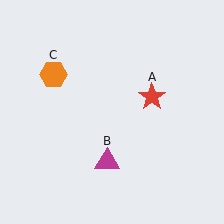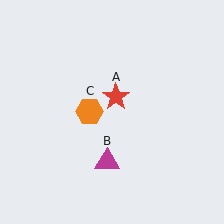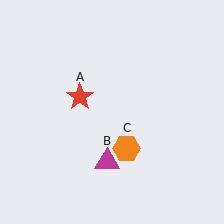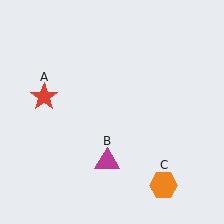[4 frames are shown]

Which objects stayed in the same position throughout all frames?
Magenta triangle (object B) remained stationary.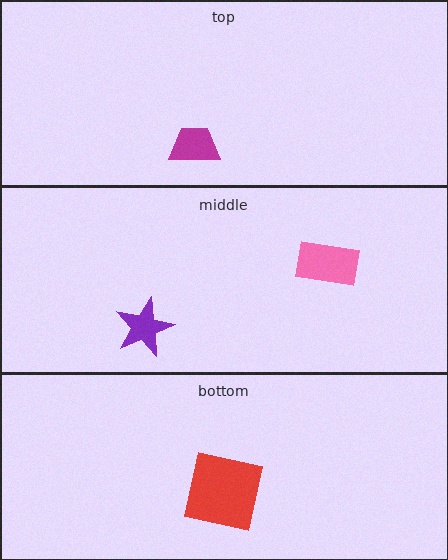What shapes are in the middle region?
The purple star, the pink rectangle.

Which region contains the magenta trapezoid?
The top region.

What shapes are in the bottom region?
The red square.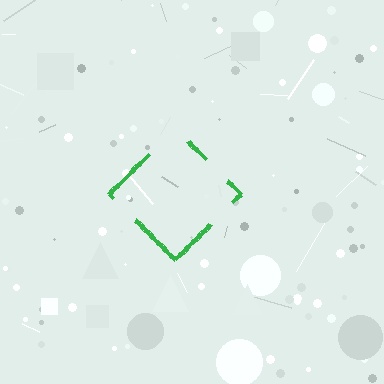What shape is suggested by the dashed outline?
The dashed outline suggests a diamond.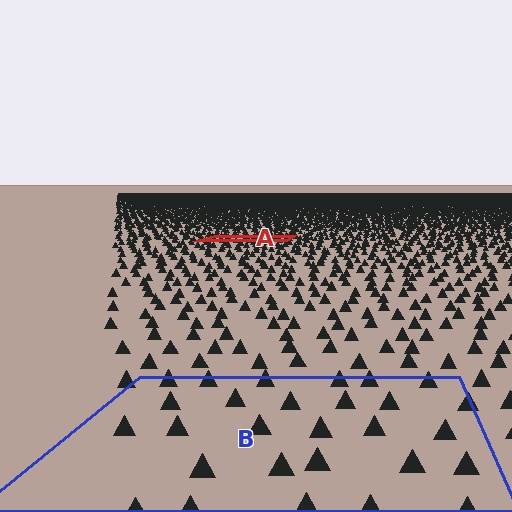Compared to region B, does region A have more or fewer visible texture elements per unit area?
Region A has more texture elements per unit area — they are packed more densely because it is farther away.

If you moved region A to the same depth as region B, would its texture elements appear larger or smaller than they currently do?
They would appear larger. At a closer depth, the same texture elements are projected at a bigger on-screen size.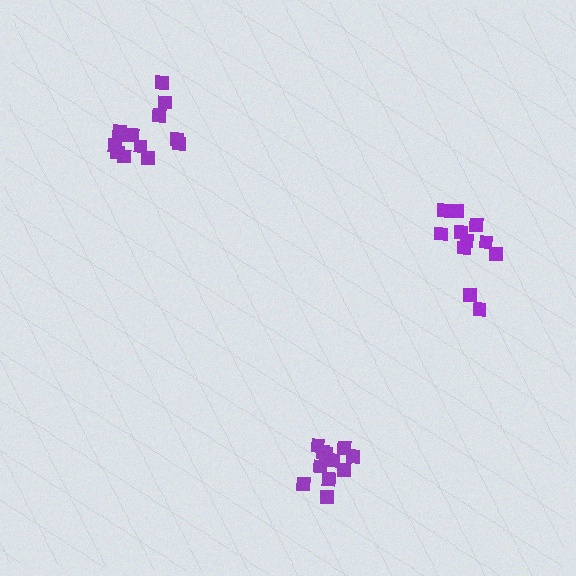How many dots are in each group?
Group 1: 11 dots, Group 2: 13 dots, Group 3: 11 dots (35 total).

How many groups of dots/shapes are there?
There are 3 groups.